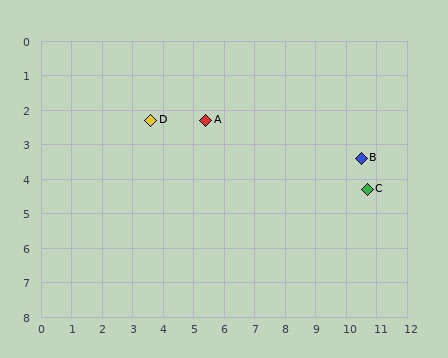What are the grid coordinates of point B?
Point B is at approximately (10.5, 3.4).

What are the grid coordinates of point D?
Point D is at approximately (3.6, 2.3).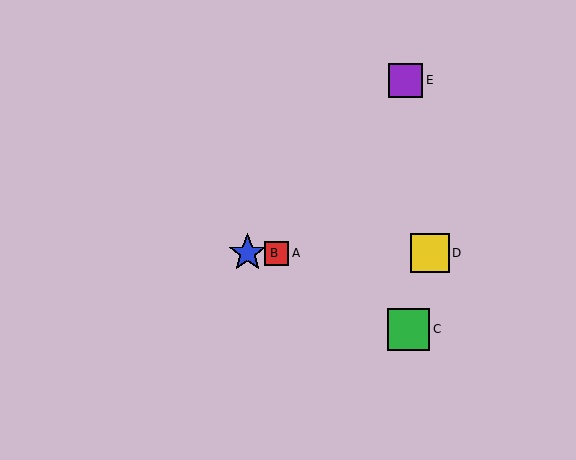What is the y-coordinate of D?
Object D is at y≈253.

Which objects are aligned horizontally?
Objects A, B, D are aligned horizontally.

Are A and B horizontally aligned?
Yes, both are at y≈253.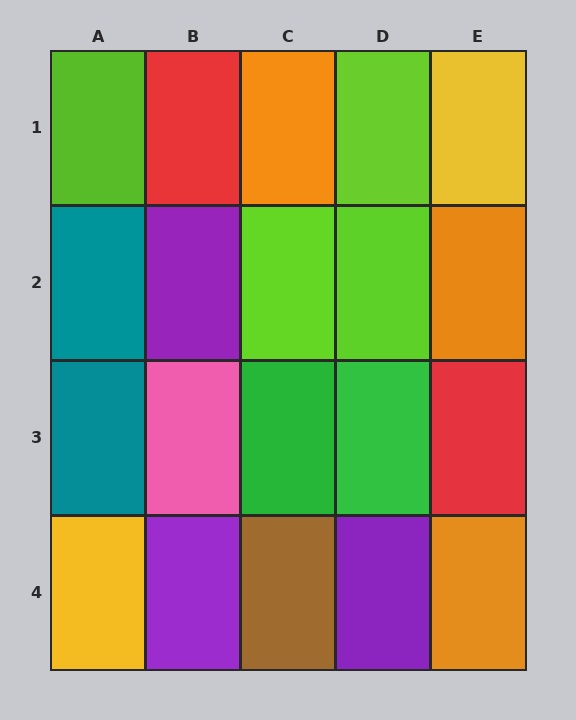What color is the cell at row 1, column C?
Orange.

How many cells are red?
2 cells are red.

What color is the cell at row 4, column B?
Purple.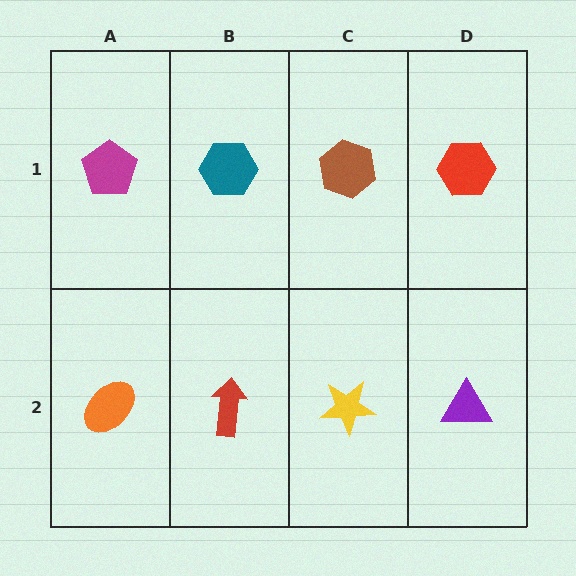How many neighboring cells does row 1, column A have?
2.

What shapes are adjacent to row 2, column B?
A teal hexagon (row 1, column B), an orange ellipse (row 2, column A), a yellow star (row 2, column C).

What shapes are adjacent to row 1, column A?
An orange ellipse (row 2, column A), a teal hexagon (row 1, column B).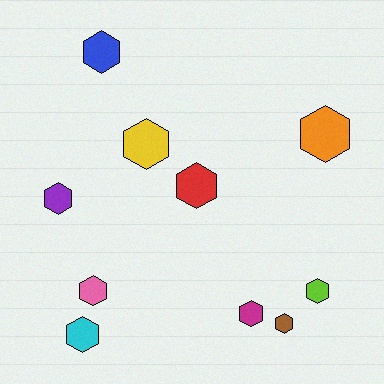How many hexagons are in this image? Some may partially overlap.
There are 10 hexagons.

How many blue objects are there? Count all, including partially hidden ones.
There is 1 blue object.